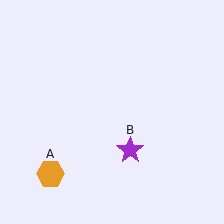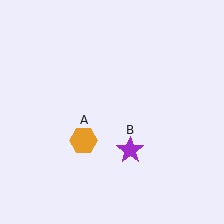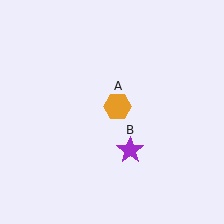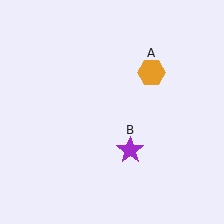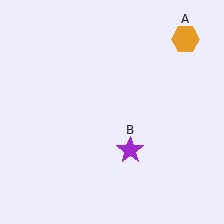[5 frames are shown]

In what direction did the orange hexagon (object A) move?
The orange hexagon (object A) moved up and to the right.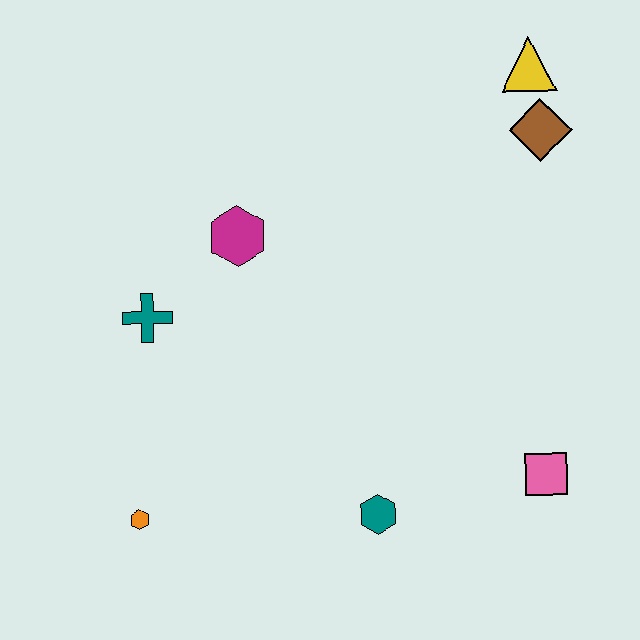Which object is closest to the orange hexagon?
The teal cross is closest to the orange hexagon.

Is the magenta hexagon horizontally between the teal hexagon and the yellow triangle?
No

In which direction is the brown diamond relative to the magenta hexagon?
The brown diamond is to the right of the magenta hexagon.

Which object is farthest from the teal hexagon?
The yellow triangle is farthest from the teal hexagon.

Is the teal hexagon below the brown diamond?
Yes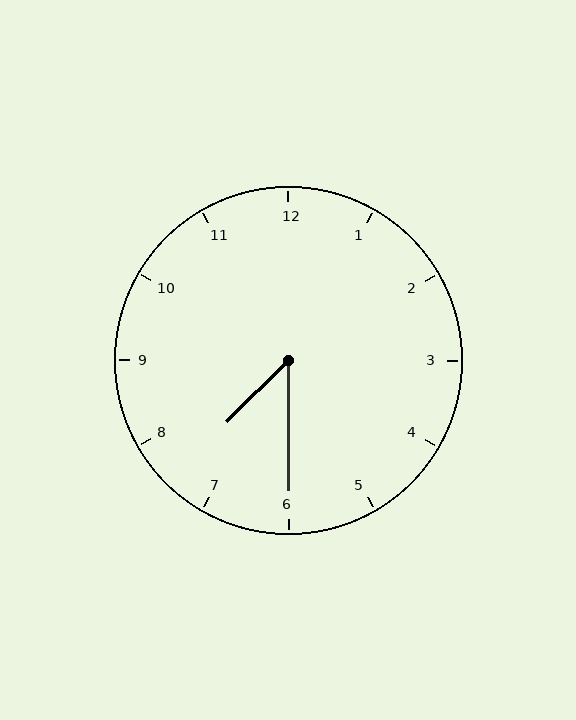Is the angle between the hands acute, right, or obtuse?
It is acute.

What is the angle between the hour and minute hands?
Approximately 45 degrees.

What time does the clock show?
7:30.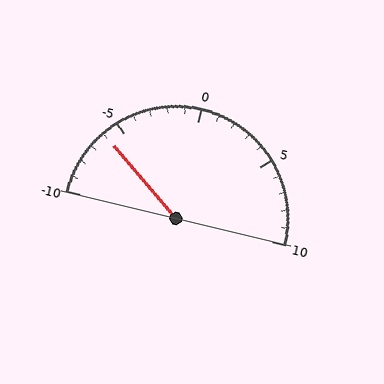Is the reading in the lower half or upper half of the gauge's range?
The reading is in the lower half of the range (-10 to 10).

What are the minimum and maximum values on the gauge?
The gauge ranges from -10 to 10.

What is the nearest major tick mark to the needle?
The nearest major tick mark is -5.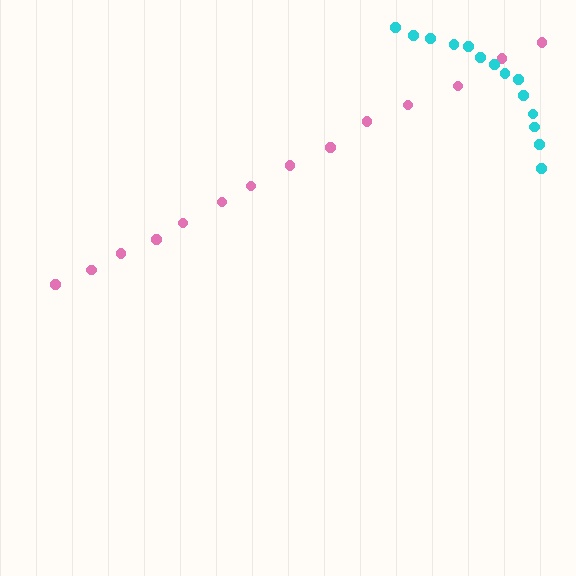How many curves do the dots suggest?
There are 2 distinct paths.